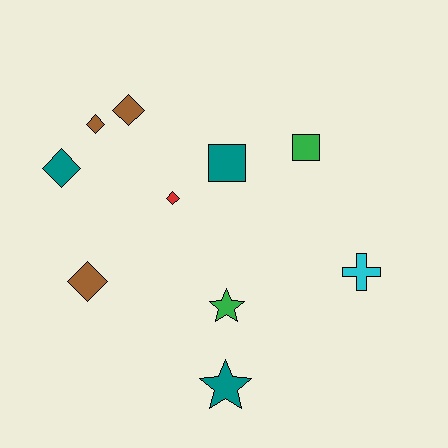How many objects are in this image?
There are 10 objects.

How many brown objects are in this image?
There are 3 brown objects.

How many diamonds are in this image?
There are 5 diamonds.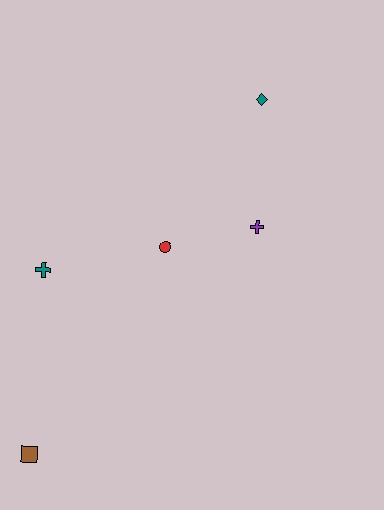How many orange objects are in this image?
There are no orange objects.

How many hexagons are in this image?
There are no hexagons.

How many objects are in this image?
There are 5 objects.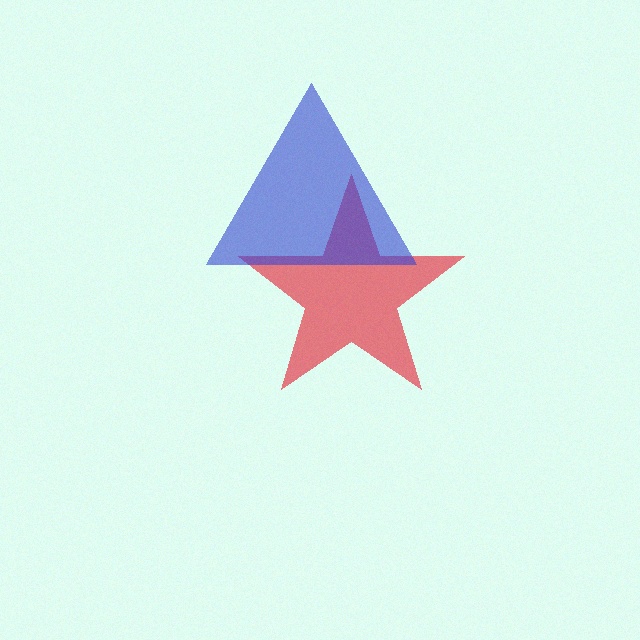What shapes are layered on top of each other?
The layered shapes are: a red star, a blue triangle.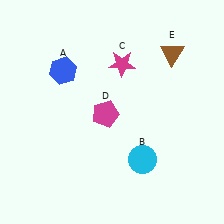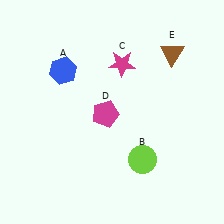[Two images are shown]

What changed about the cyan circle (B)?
In Image 1, B is cyan. In Image 2, it changed to lime.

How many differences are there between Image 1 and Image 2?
There is 1 difference between the two images.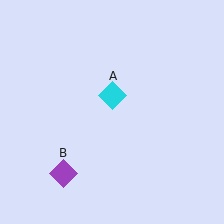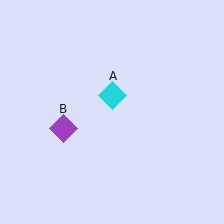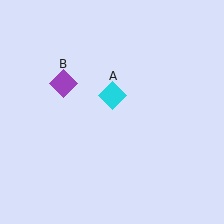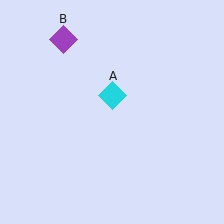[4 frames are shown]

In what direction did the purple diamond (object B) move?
The purple diamond (object B) moved up.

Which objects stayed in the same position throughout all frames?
Cyan diamond (object A) remained stationary.